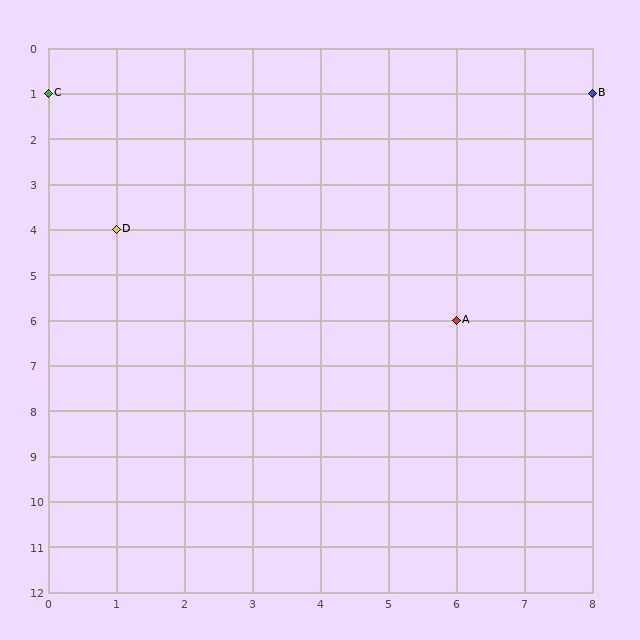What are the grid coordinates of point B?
Point B is at grid coordinates (8, 1).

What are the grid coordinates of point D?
Point D is at grid coordinates (1, 4).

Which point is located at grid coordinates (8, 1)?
Point B is at (8, 1).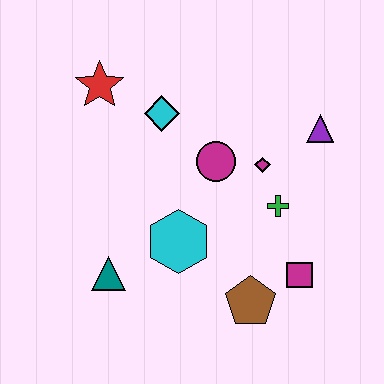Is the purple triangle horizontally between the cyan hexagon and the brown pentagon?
No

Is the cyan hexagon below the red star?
Yes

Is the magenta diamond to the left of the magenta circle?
No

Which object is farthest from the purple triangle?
The teal triangle is farthest from the purple triangle.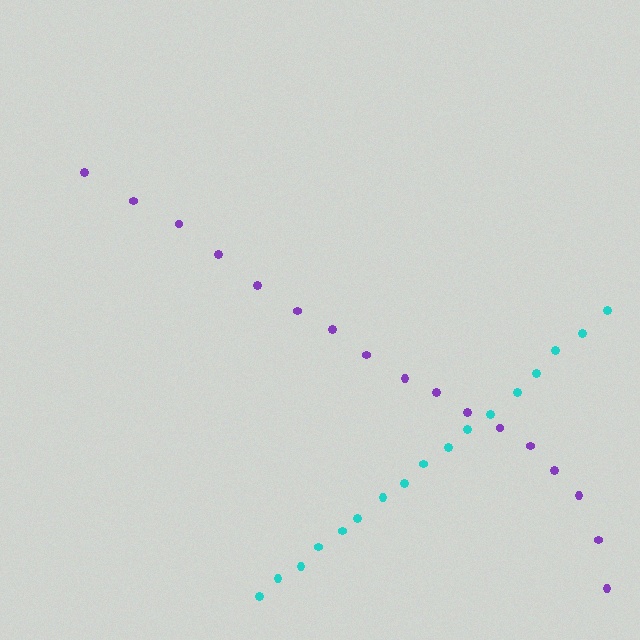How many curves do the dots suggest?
There are 2 distinct paths.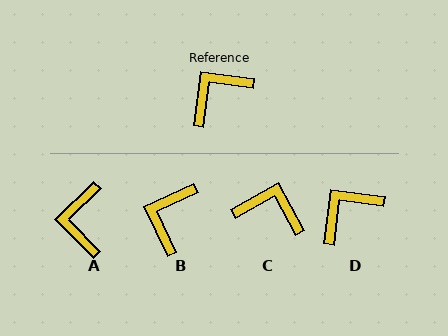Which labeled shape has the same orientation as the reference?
D.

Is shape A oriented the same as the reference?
No, it is off by about 52 degrees.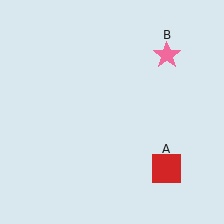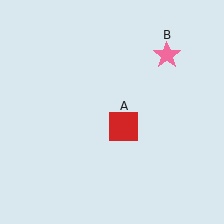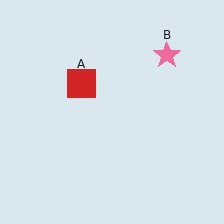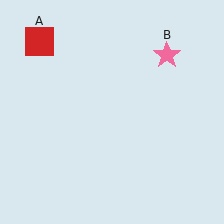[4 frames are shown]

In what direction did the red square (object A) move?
The red square (object A) moved up and to the left.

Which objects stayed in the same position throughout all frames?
Pink star (object B) remained stationary.